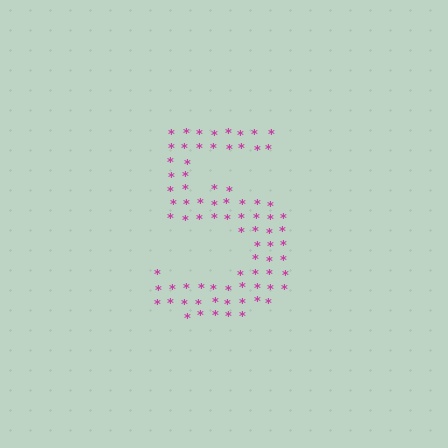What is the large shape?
The large shape is the digit 5.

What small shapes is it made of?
It is made of small asterisks.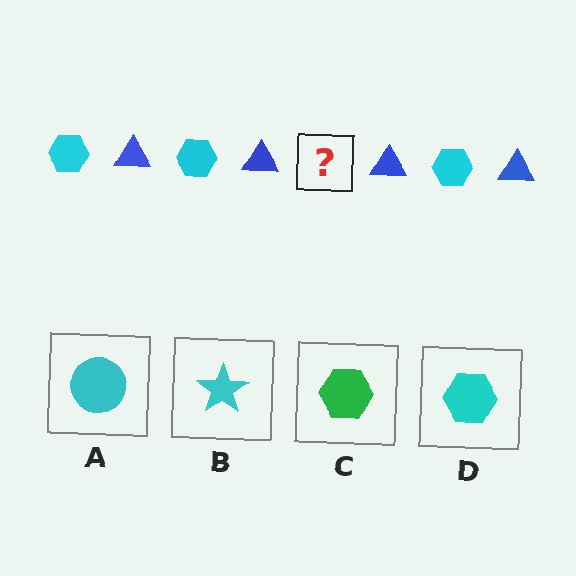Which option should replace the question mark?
Option D.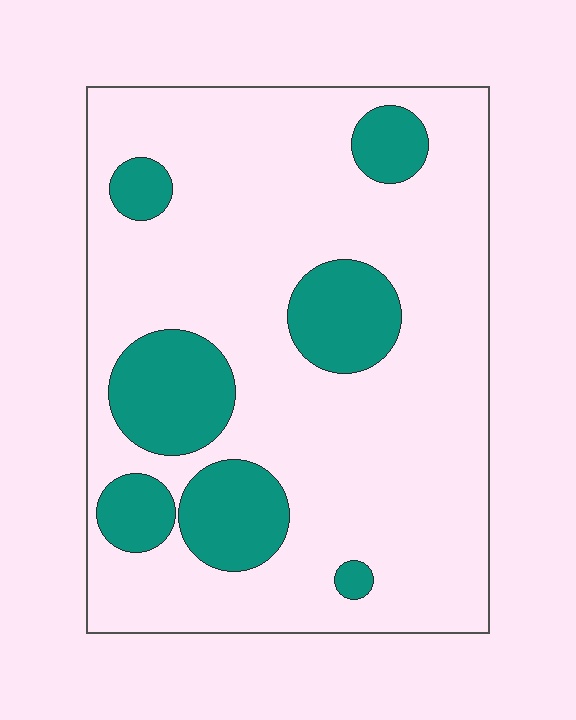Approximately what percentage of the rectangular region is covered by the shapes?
Approximately 20%.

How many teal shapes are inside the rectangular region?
7.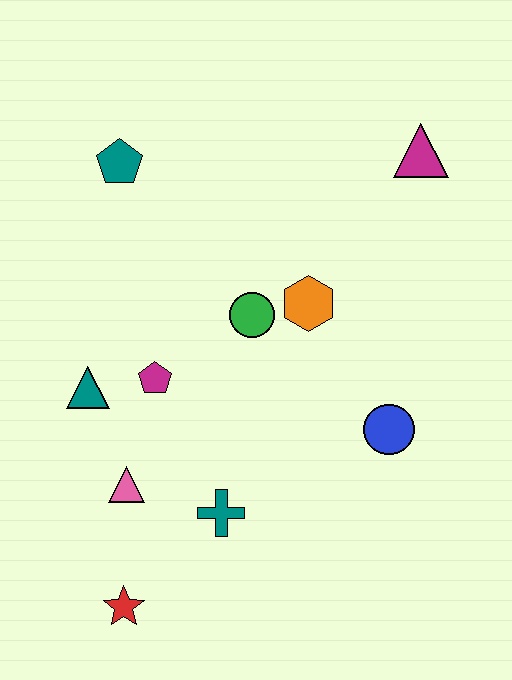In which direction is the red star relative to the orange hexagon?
The red star is below the orange hexagon.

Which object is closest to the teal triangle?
The magenta pentagon is closest to the teal triangle.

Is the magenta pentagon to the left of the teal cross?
Yes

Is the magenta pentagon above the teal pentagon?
No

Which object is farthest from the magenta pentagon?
The magenta triangle is farthest from the magenta pentagon.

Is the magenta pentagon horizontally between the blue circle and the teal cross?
No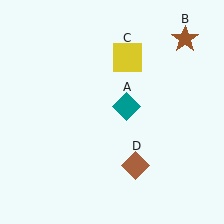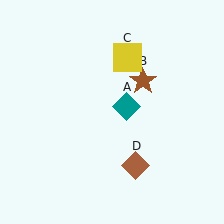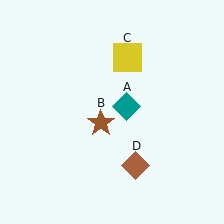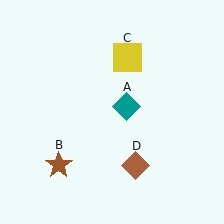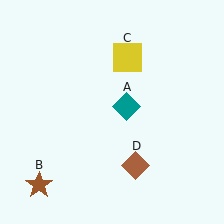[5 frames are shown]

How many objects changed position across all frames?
1 object changed position: brown star (object B).